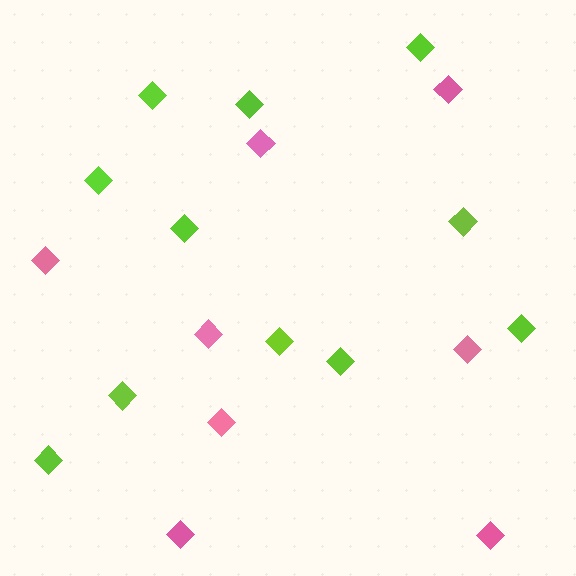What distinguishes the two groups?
There are 2 groups: one group of pink diamonds (8) and one group of lime diamonds (11).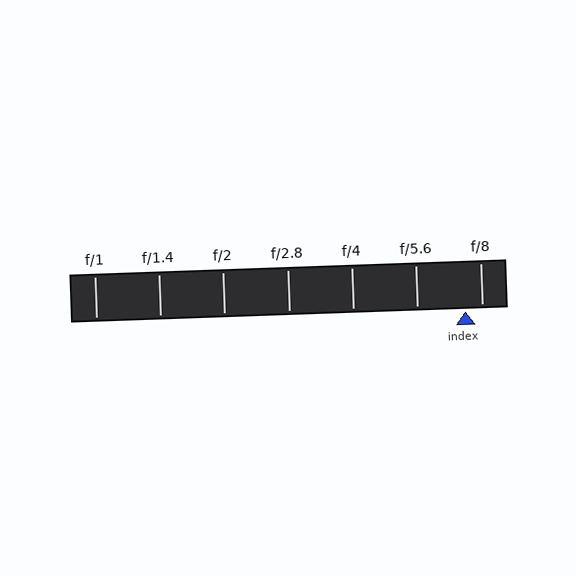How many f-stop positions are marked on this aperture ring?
There are 7 f-stop positions marked.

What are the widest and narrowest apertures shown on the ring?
The widest aperture shown is f/1 and the narrowest is f/8.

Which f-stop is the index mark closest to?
The index mark is closest to f/8.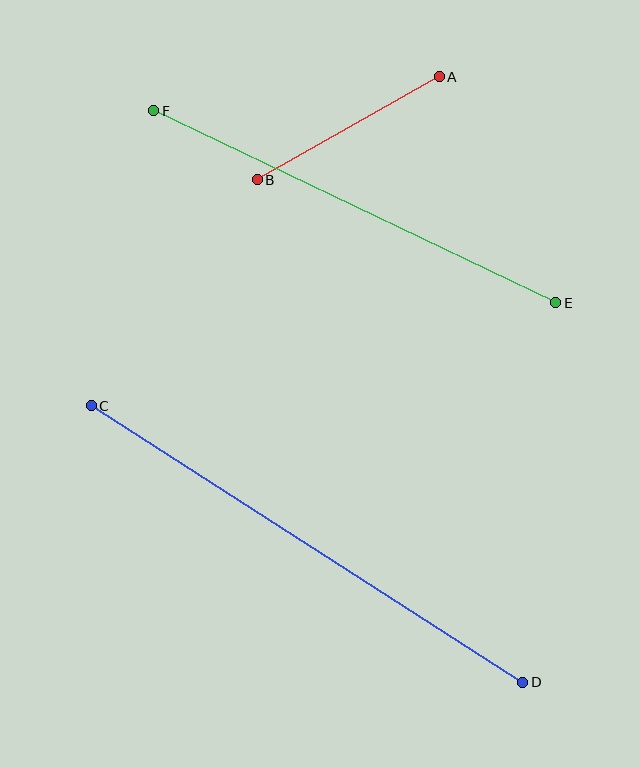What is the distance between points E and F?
The distance is approximately 445 pixels.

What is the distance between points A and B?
The distance is approximately 209 pixels.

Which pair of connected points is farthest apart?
Points C and D are farthest apart.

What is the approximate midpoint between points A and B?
The midpoint is at approximately (348, 128) pixels.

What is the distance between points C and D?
The distance is approximately 513 pixels.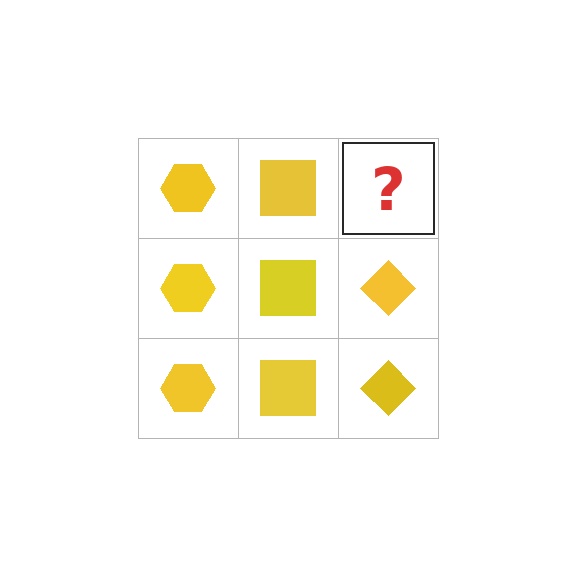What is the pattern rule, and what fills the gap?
The rule is that each column has a consistent shape. The gap should be filled with a yellow diamond.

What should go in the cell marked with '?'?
The missing cell should contain a yellow diamond.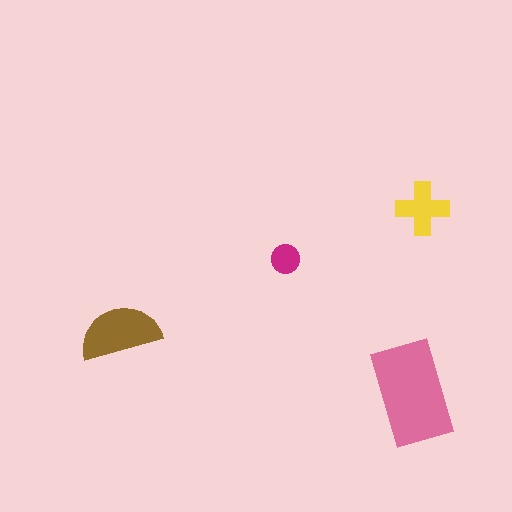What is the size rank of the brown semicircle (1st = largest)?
2nd.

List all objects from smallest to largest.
The magenta circle, the yellow cross, the brown semicircle, the pink rectangle.